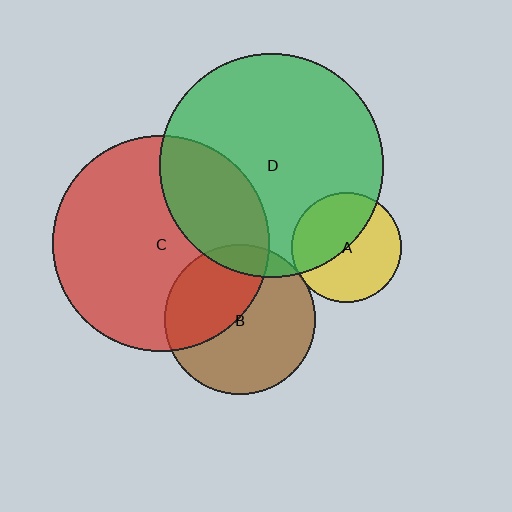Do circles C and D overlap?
Yes.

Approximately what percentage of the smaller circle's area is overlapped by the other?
Approximately 30%.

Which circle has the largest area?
Circle D (green).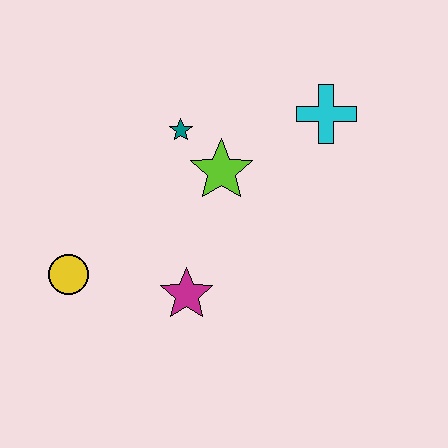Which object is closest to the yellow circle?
The magenta star is closest to the yellow circle.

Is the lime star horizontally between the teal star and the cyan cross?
Yes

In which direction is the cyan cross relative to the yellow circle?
The cyan cross is to the right of the yellow circle.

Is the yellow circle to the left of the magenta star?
Yes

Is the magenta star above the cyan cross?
No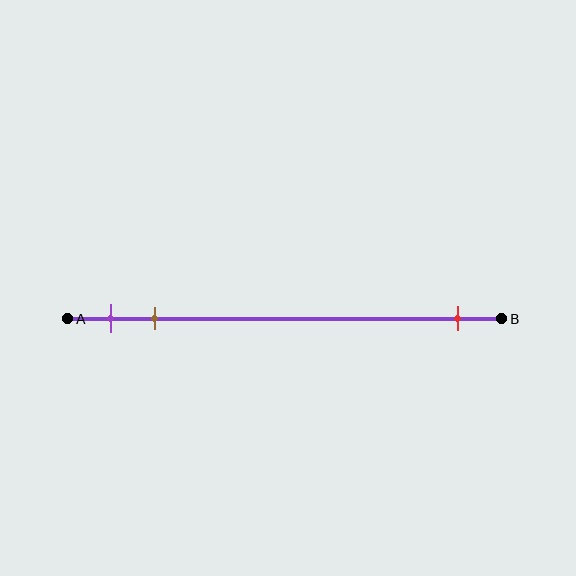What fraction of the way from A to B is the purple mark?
The purple mark is approximately 10% (0.1) of the way from A to B.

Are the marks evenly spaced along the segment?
No, the marks are not evenly spaced.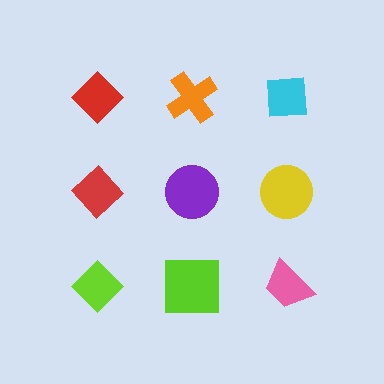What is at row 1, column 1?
A red diamond.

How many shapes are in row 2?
3 shapes.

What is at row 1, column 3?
A cyan square.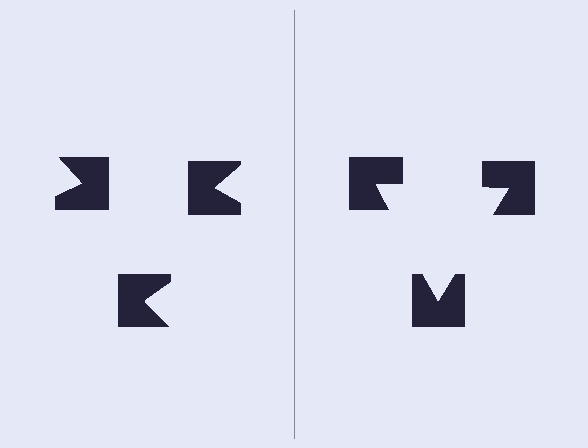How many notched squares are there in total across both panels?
6 — 3 on each side.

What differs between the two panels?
The notched squares are positioned identically on both sides; only the wedge orientations differ. On the right they align to a triangle; on the left they are misaligned.